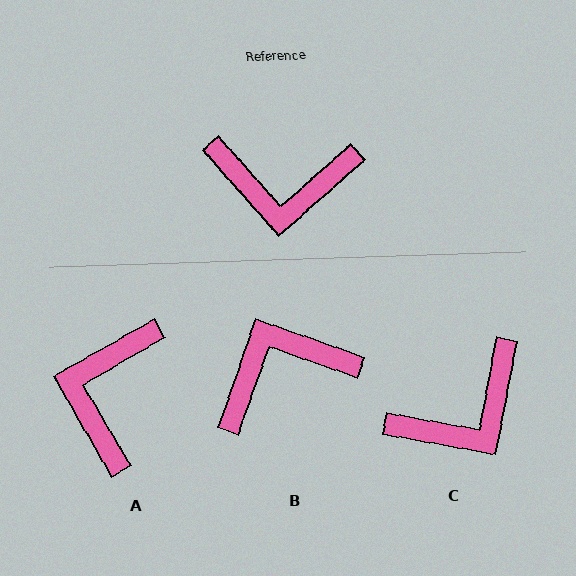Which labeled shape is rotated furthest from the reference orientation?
B, about 151 degrees away.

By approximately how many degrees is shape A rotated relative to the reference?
Approximately 102 degrees clockwise.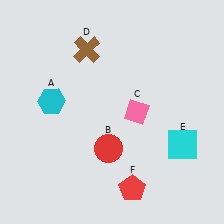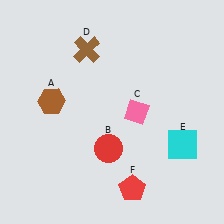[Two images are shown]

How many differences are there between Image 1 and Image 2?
There is 1 difference between the two images.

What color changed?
The hexagon (A) changed from cyan in Image 1 to brown in Image 2.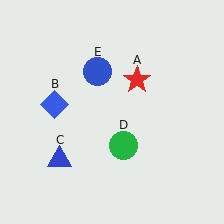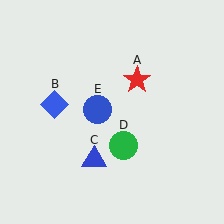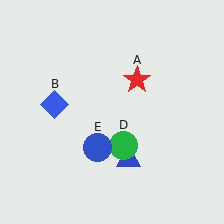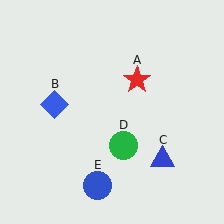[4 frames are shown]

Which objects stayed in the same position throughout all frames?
Red star (object A) and blue diamond (object B) and green circle (object D) remained stationary.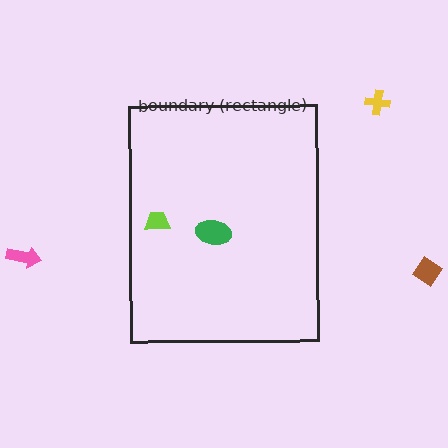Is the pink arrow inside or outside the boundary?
Outside.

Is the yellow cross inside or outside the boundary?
Outside.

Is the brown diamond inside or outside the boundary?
Outside.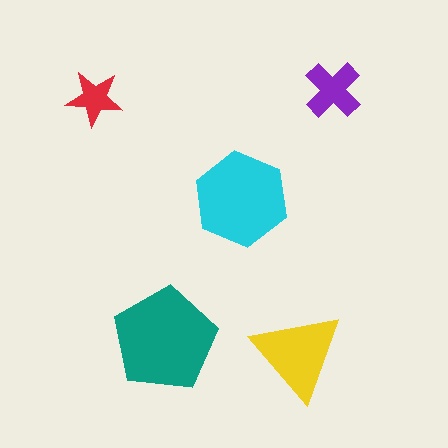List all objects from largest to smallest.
The teal pentagon, the cyan hexagon, the yellow triangle, the purple cross, the red star.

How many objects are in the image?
There are 5 objects in the image.